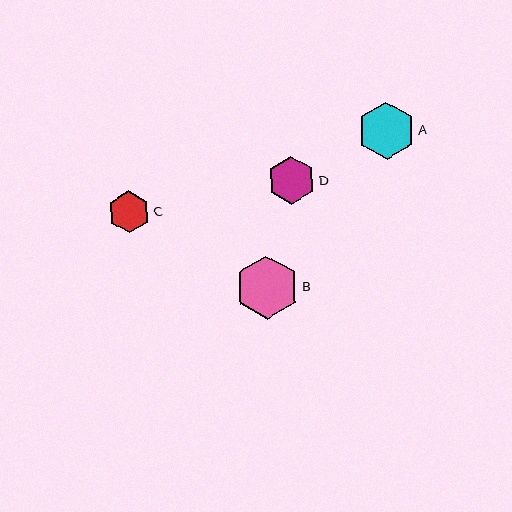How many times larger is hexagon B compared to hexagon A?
Hexagon B is approximately 1.1 times the size of hexagon A.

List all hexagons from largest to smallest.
From largest to smallest: B, A, D, C.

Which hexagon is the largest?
Hexagon B is the largest with a size of approximately 63 pixels.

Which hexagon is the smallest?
Hexagon C is the smallest with a size of approximately 42 pixels.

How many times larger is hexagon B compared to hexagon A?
Hexagon B is approximately 1.1 times the size of hexagon A.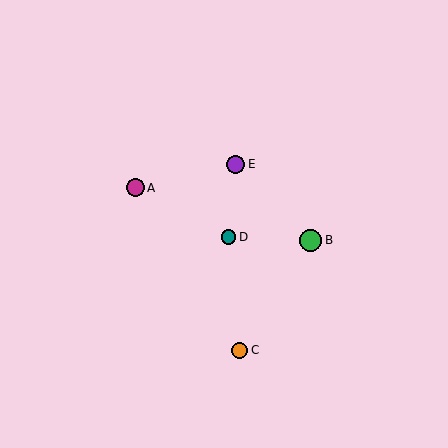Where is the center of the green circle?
The center of the green circle is at (310, 240).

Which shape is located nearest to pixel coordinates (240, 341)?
The orange circle (labeled C) at (240, 350) is nearest to that location.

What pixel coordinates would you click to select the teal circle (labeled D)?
Click at (229, 237) to select the teal circle D.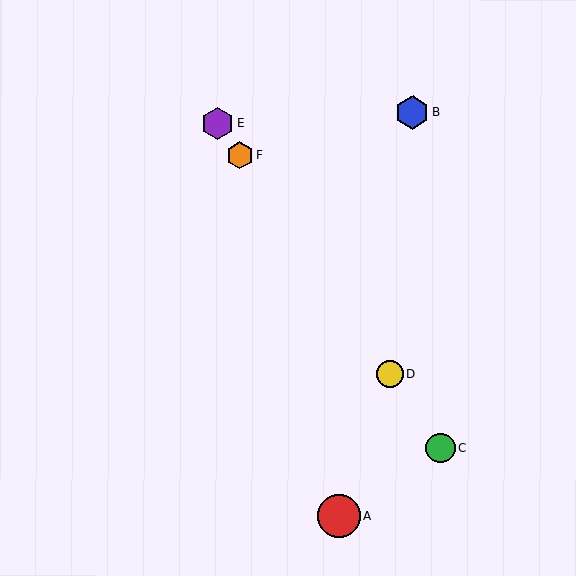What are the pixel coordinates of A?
Object A is at (339, 516).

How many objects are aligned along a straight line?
4 objects (C, D, E, F) are aligned along a straight line.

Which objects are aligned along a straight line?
Objects C, D, E, F are aligned along a straight line.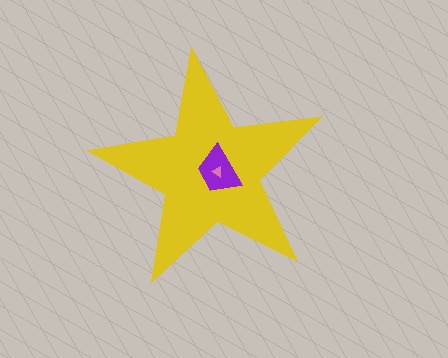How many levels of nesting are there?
3.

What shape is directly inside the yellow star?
The purple trapezoid.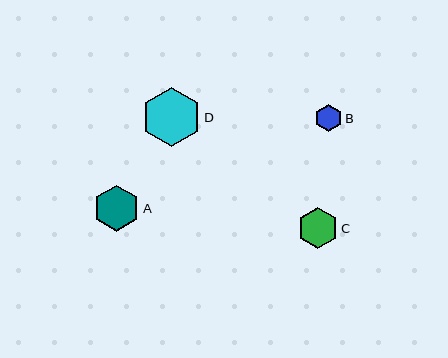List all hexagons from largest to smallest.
From largest to smallest: D, A, C, B.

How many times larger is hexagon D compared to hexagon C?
Hexagon D is approximately 1.5 times the size of hexagon C.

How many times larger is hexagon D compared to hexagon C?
Hexagon D is approximately 1.5 times the size of hexagon C.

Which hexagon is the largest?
Hexagon D is the largest with a size of approximately 60 pixels.